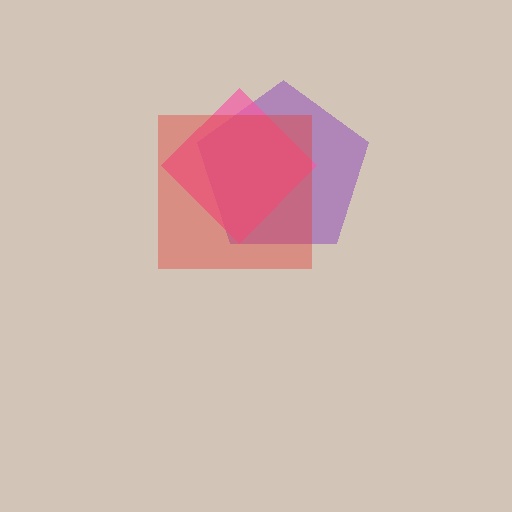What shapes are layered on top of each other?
The layered shapes are: a purple pentagon, a pink diamond, a red square.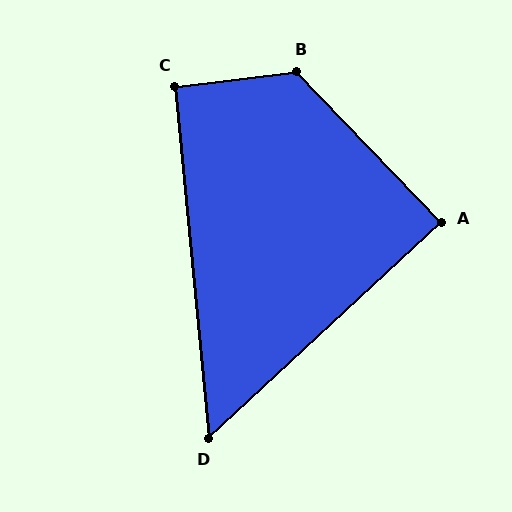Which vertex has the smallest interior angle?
D, at approximately 53 degrees.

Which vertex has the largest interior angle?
B, at approximately 127 degrees.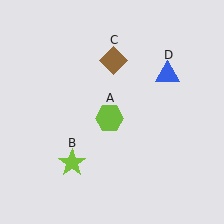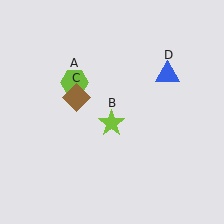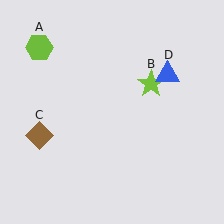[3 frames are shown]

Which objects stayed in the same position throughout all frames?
Blue triangle (object D) remained stationary.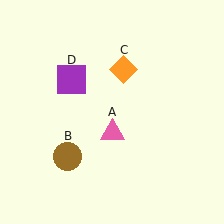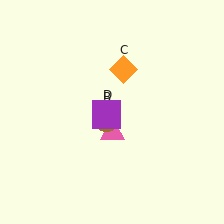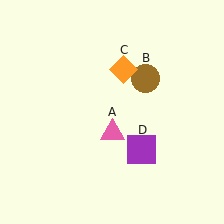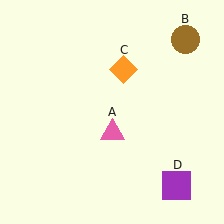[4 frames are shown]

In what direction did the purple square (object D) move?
The purple square (object D) moved down and to the right.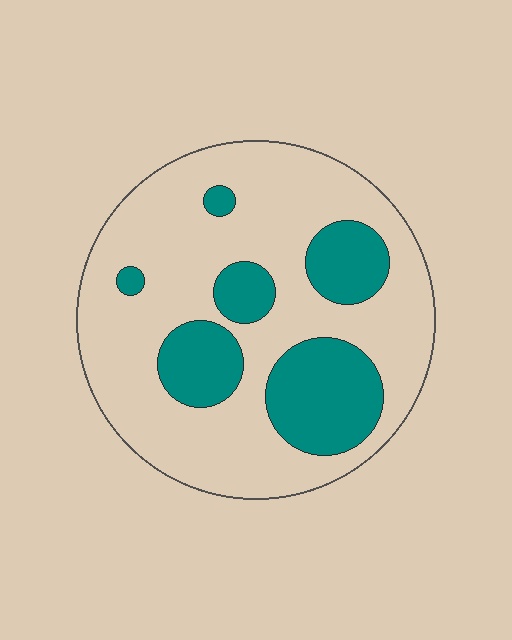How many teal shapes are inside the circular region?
6.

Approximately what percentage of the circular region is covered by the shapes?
Approximately 25%.